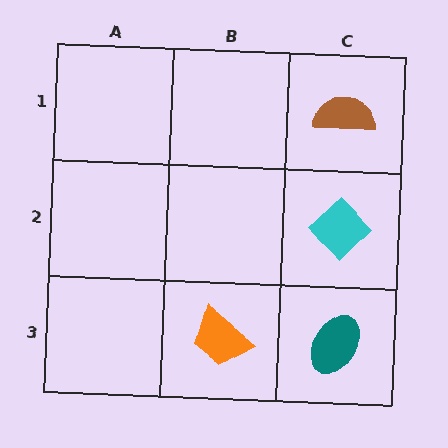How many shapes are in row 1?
1 shape.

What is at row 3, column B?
An orange trapezoid.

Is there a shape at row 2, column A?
No, that cell is empty.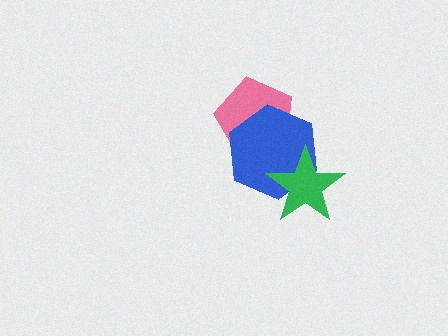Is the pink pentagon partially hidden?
Yes, it is partially covered by another shape.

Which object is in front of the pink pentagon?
The blue hexagon is in front of the pink pentagon.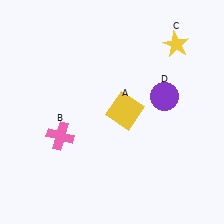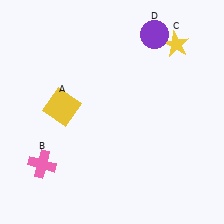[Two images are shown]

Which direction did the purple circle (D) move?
The purple circle (D) moved up.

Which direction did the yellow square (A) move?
The yellow square (A) moved left.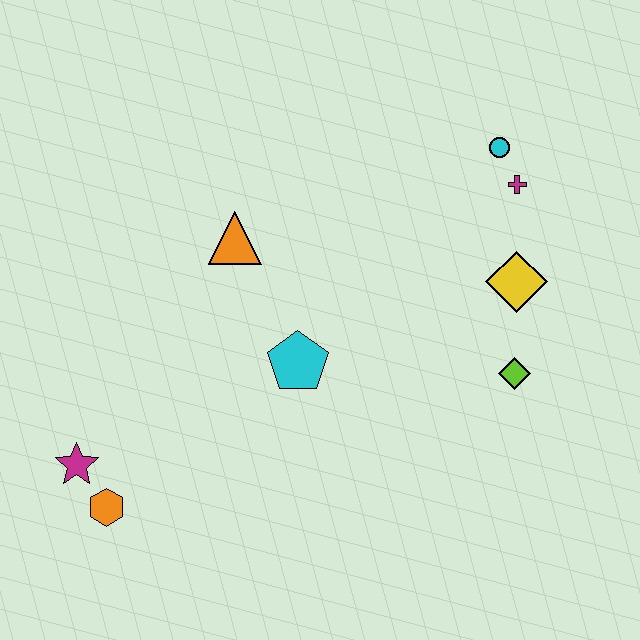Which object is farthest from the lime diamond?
The magenta star is farthest from the lime diamond.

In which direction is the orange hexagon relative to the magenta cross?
The orange hexagon is to the left of the magenta cross.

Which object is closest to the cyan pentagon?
The orange triangle is closest to the cyan pentagon.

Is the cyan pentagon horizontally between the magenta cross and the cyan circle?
No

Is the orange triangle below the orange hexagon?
No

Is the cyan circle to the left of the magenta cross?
Yes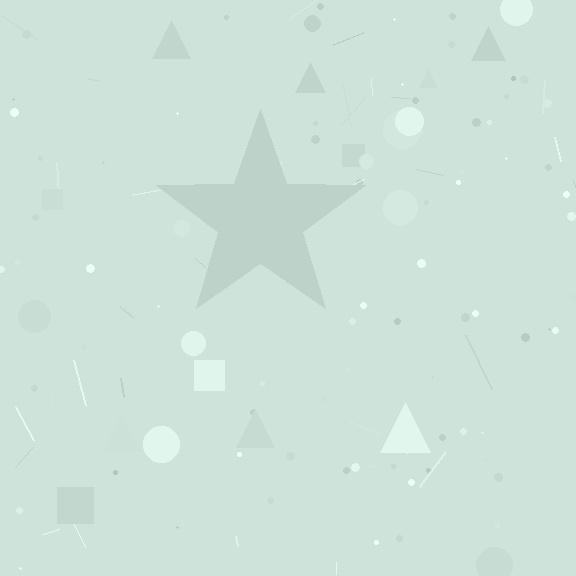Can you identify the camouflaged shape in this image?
The camouflaged shape is a star.